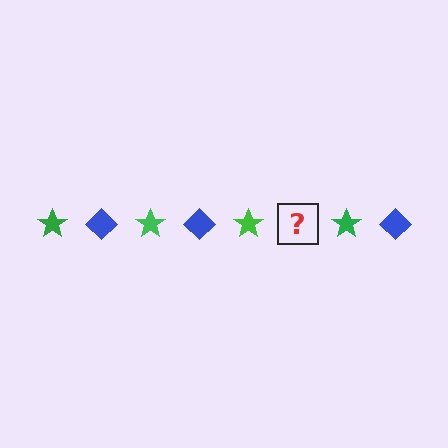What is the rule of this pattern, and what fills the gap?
The rule is that the pattern alternates between green star and blue diamond. The gap should be filled with a blue diamond.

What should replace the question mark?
The question mark should be replaced with a blue diamond.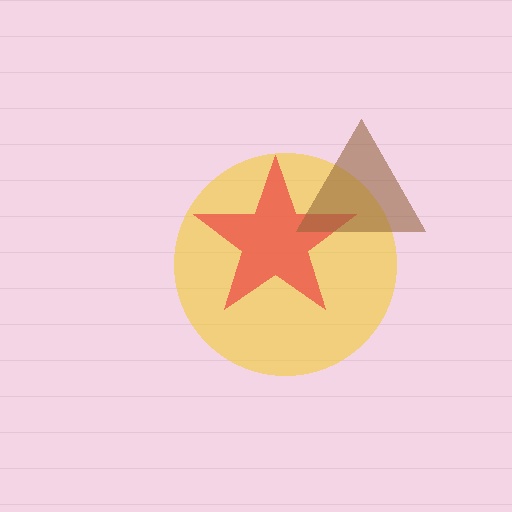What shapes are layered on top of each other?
The layered shapes are: a yellow circle, a red star, a brown triangle.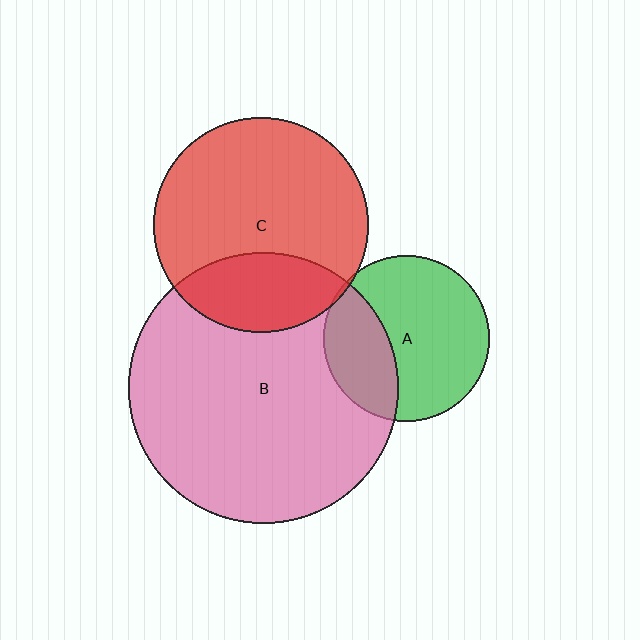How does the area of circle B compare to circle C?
Approximately 1.6 times.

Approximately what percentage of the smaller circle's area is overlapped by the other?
Approximately 5%.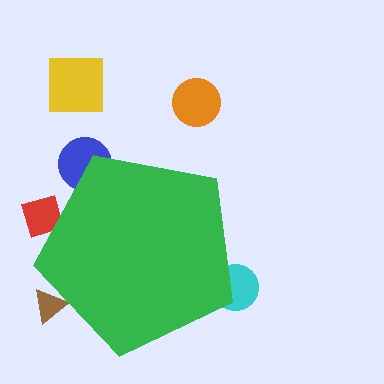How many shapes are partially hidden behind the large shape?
4 shapes are partially hidden.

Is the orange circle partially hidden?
No, the orange circle is fully visible.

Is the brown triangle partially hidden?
Yes, the brown triangle is partially hidden behind the green pentagon.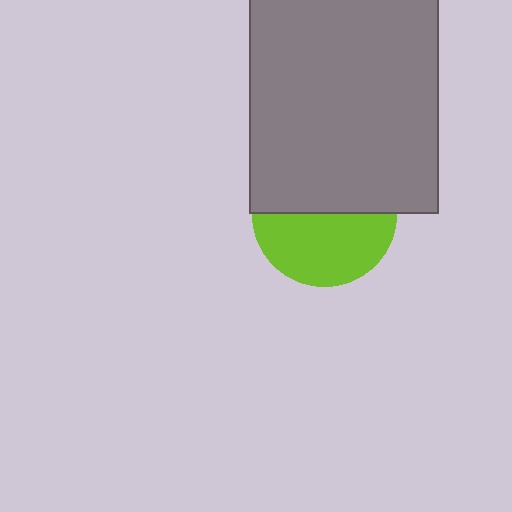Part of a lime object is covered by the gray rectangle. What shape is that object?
It is a circle.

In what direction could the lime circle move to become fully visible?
The lime circle could move down. That would shift it out from behind the gray rectangle entirely.